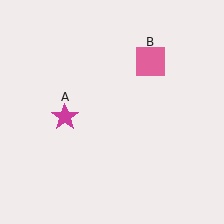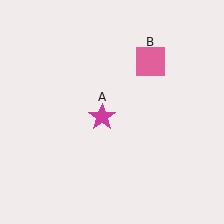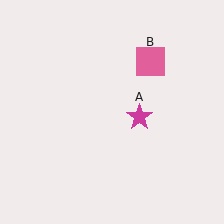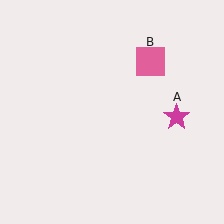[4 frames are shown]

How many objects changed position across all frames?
1 object changed position: magenta star (object A).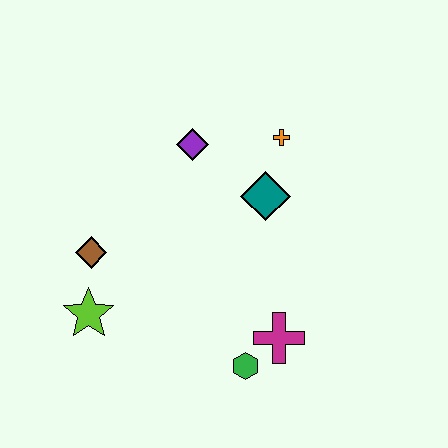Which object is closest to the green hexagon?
The magenta cross is closest to the green hexagon.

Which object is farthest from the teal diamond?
The lime star is farthest from the teal diamond.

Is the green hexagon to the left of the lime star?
No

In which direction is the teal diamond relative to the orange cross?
The teal diamond is below the orange cross.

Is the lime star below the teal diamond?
Yes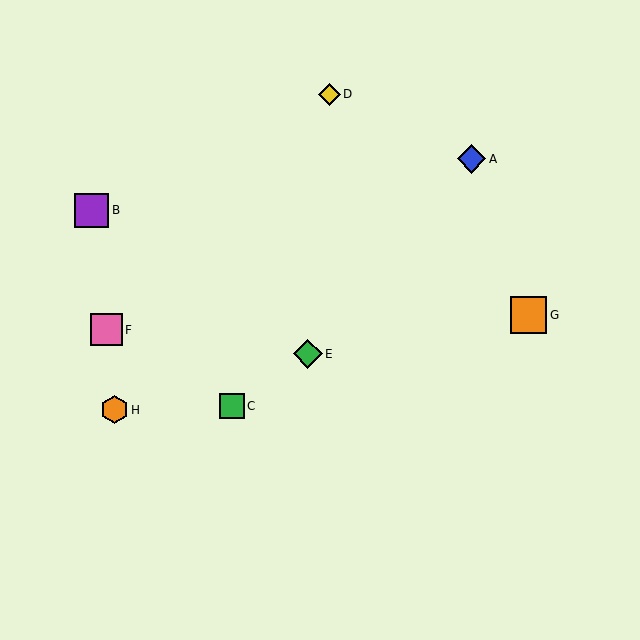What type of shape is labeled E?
Shape E is a green diamond.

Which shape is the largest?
The orange square (labeled G) is the largest.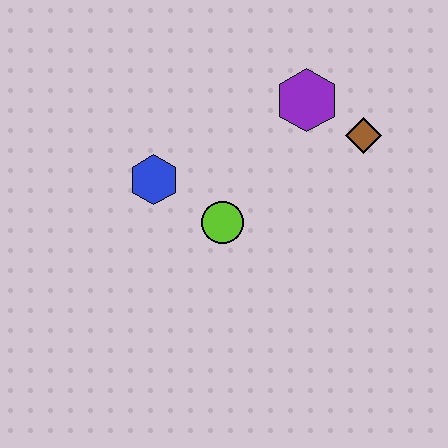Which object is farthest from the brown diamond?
The blue hexagon is farthest from the brown diamond.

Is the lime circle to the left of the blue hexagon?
No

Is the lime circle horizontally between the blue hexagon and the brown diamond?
Yes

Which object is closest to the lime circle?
The blue hexagon is closest to the lime circle.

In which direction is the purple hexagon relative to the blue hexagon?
The purple hexagon is to the right of the blue hexagon.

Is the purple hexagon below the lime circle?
No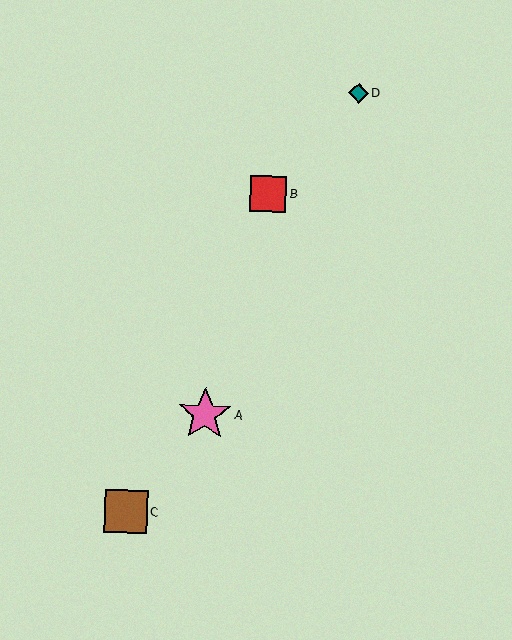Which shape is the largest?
The pink star (labeled A) is the largest.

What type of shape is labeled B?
Shape B is a red square.